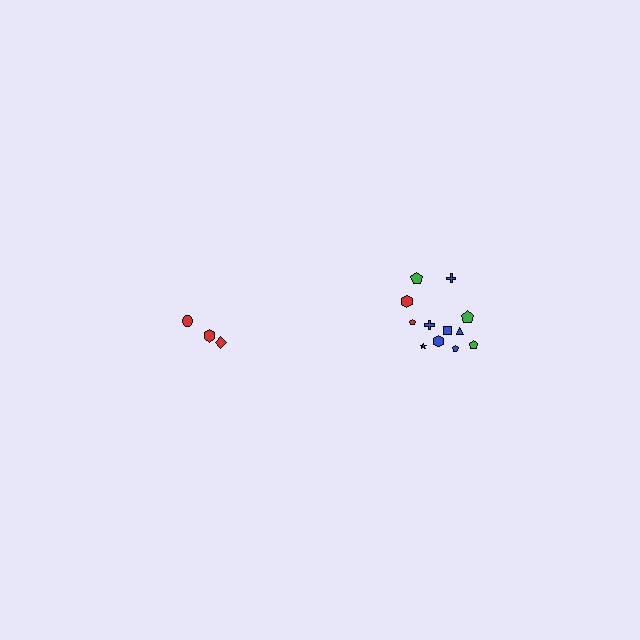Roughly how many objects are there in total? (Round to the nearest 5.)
Roughly 15 objects in total.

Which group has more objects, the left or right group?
The right group.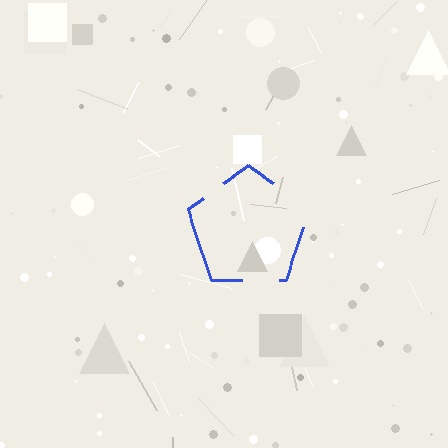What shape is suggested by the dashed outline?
The dashed outline suggests a pentagon.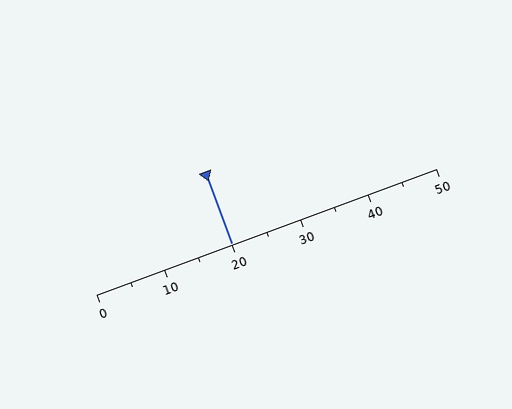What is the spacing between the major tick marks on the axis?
The major ticks are spaced 10 apart.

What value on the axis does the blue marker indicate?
The marker indicates approximately 20.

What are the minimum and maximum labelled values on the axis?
The axis runs from 0 to 50.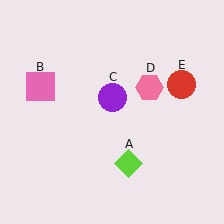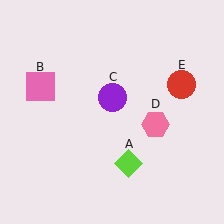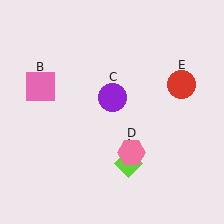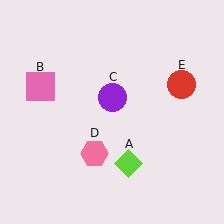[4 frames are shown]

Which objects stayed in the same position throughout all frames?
Lime diamond (object A) and pink square (object B) and purple circle (object C) and red circle (object E) remained stationary.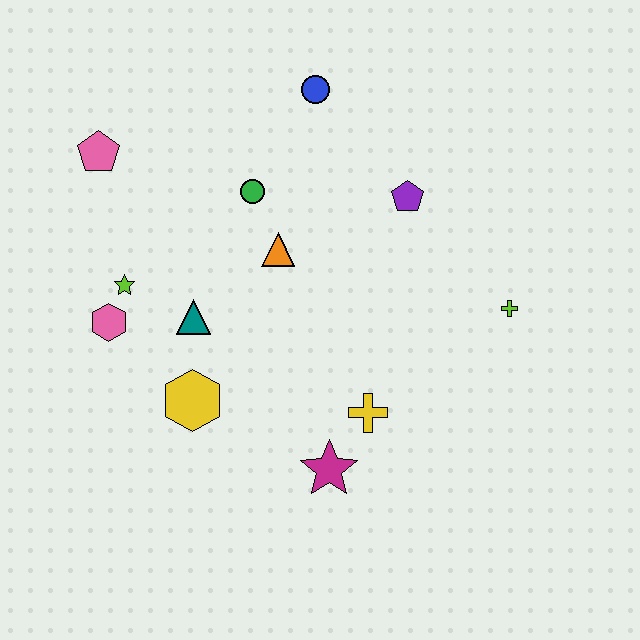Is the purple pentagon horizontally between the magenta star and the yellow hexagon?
No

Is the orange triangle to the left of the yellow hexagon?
No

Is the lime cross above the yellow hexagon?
Yes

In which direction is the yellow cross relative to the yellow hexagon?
The yellow cross is to the right of the yellow hexagon.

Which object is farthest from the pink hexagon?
The lime cross is farthest from the pink hexagon.